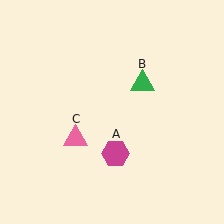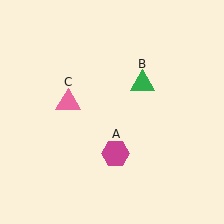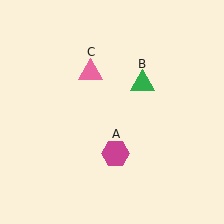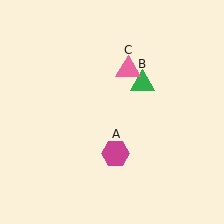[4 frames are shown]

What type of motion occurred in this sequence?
The pink triangle (object C) rotated clockwise around the center of the scene.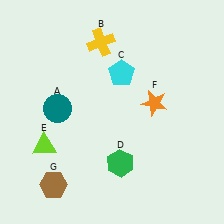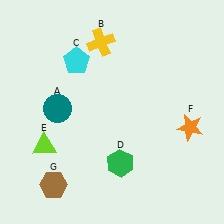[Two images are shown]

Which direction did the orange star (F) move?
The orange star (F) moved right.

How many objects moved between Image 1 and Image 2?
2 objects moved between the two images.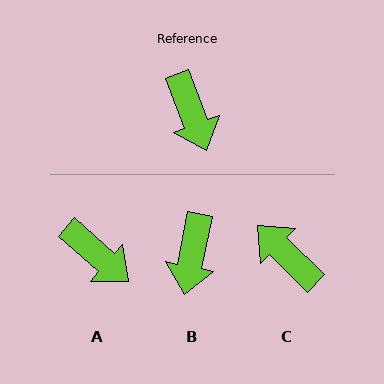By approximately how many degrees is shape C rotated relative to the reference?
Approximately 156 degrees clockwise.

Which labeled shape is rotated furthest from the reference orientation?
C, about 156 degrees away.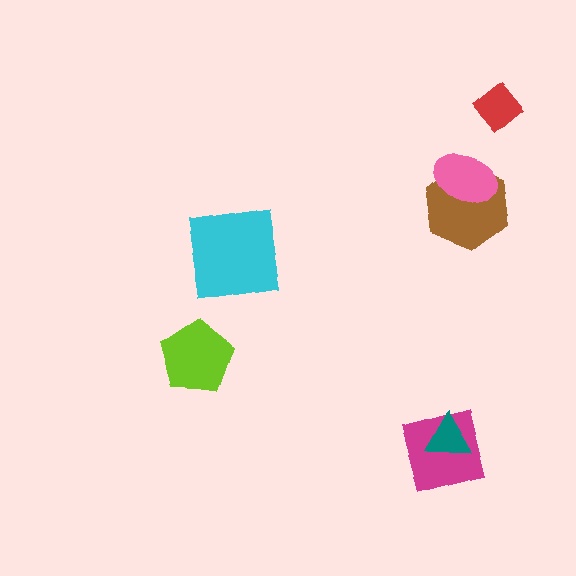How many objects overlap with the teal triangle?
1 object overlaps with the teal triangle.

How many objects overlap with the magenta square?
1 object overlaps with the magenta square.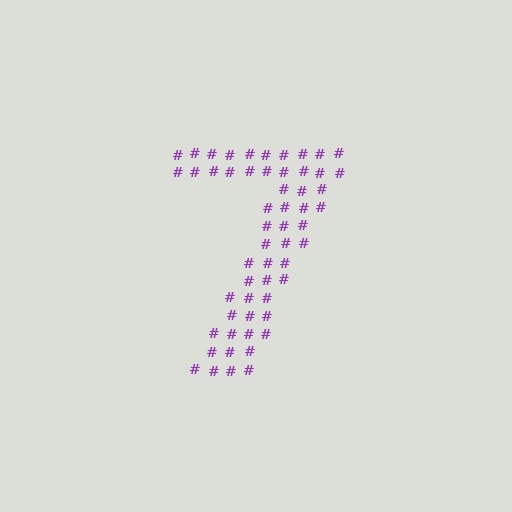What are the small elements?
The small elements are hash symbols.